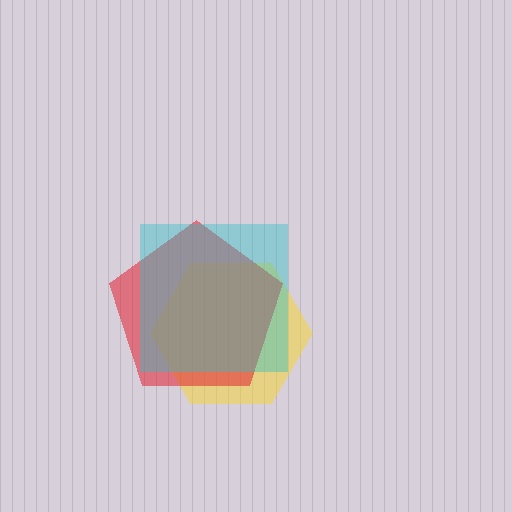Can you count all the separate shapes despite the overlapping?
Yes, there are 3 separate shapes.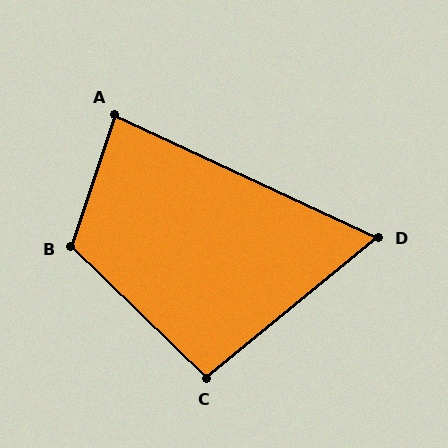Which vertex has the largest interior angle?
B, at approximately 116 degrees.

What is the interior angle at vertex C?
Approximately 97 degrees (obtuse).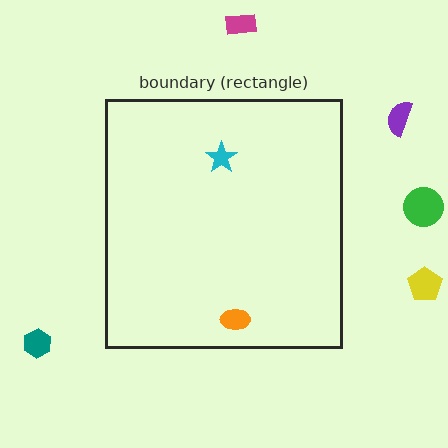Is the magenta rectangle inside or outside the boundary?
Outside.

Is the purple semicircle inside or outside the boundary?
Outside.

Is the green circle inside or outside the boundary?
Outside.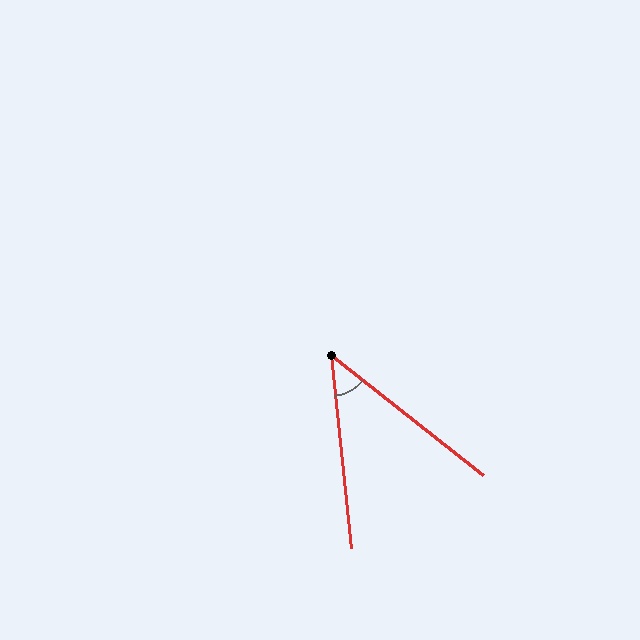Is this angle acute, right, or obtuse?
It is acute.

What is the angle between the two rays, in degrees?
Approximately 46 degrees.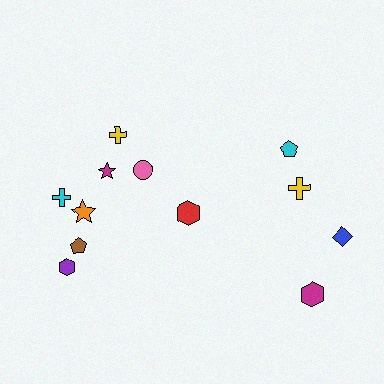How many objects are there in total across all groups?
There are 12 objects.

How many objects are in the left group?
There are 8 objects.